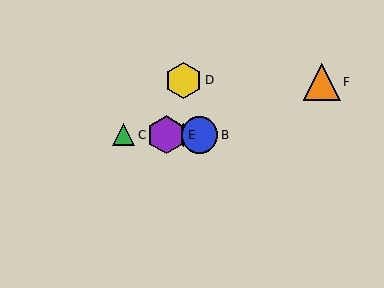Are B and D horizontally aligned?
No, B is at y≈135 and D is at y≈80.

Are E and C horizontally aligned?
Yes, both are at y≈135.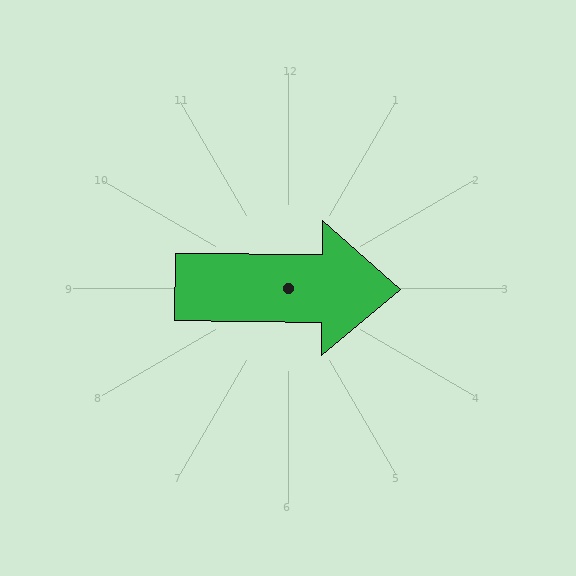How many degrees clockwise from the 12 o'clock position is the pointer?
Approximately 91 degrees.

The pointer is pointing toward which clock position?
Roughly 3 o'clock.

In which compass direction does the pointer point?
East.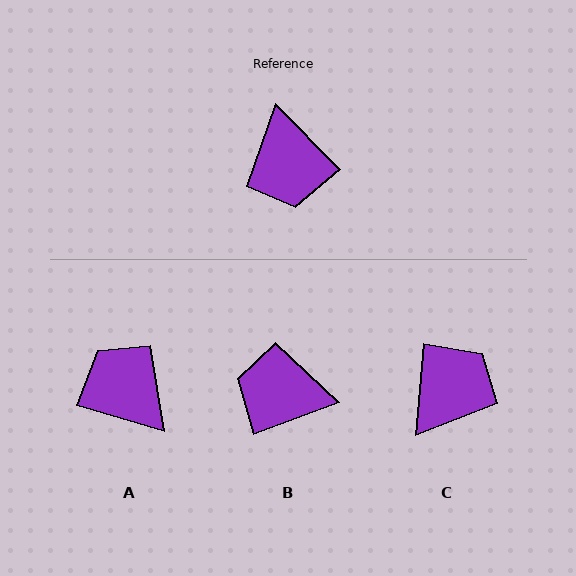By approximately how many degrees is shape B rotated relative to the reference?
Approximately 114 degrees clockwise.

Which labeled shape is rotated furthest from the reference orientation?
A, about 151 degrees away.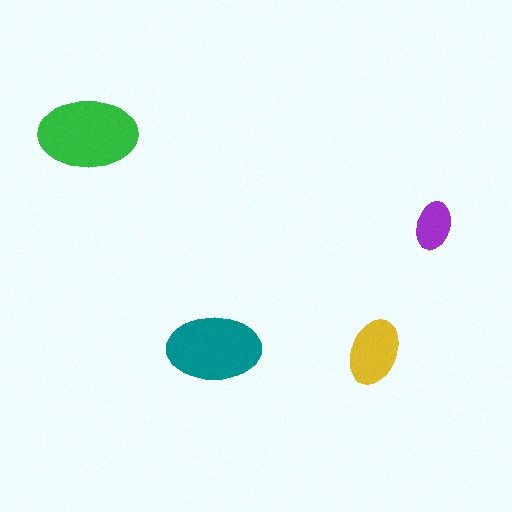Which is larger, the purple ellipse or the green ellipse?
The green one.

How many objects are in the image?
There are 4 objects in the image.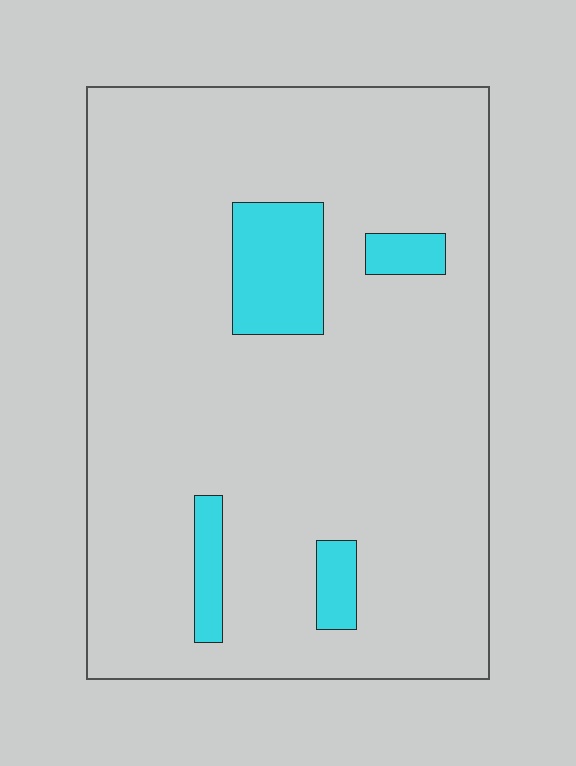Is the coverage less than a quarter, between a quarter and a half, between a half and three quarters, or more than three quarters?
Less than a quarter.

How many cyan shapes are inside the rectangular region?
4.